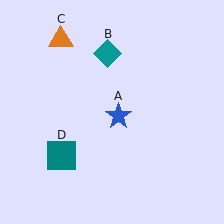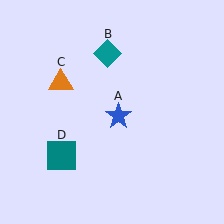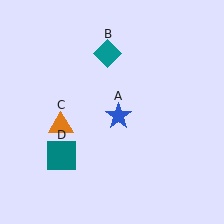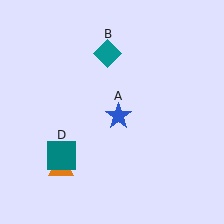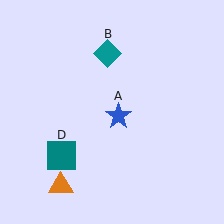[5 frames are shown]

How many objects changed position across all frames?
1 object changed position: orange triangle (object C).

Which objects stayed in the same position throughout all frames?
Blue star (object A) and teal diamond (object B) and teal square (object D) remained stationary.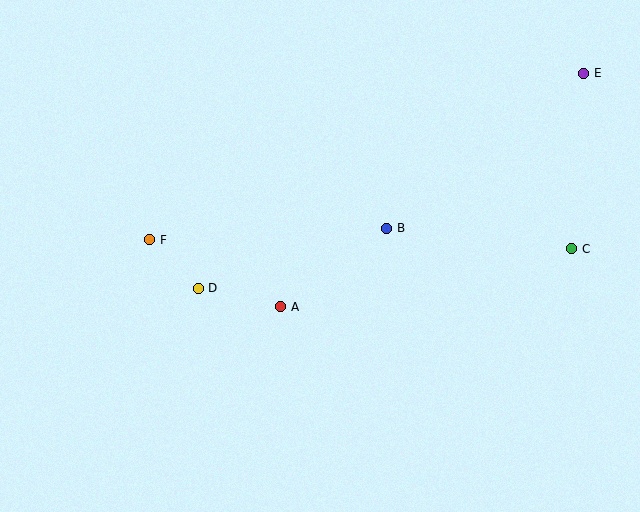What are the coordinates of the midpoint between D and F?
The midpoint between D and F is at (174, 264).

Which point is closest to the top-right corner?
Point E is closest to the top-right corner.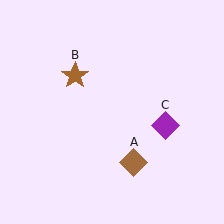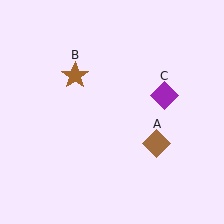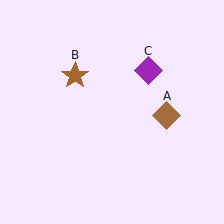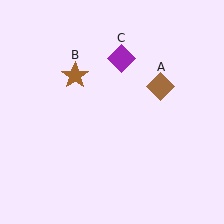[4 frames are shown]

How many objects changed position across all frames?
2 objects changed position: brown diamond (object A), purple diamond (object C).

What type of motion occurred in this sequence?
The brown diamond (object A), purple diamond (object C) rotated counterclockwise around the center of the scene.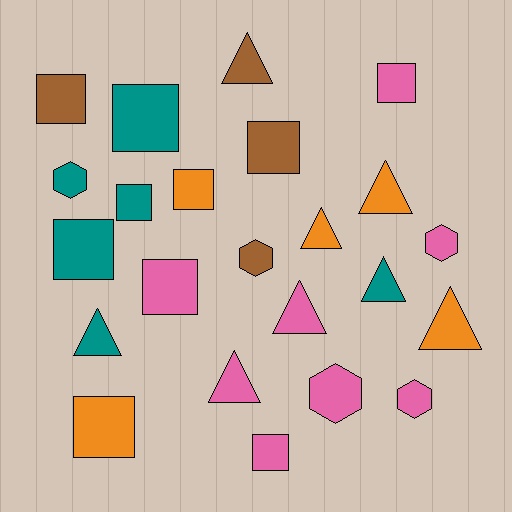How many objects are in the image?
There are 23 objects.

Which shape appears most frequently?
Square, with 10 objects.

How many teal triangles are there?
There are 2 teal triangles.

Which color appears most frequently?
Pink, with 8 objects.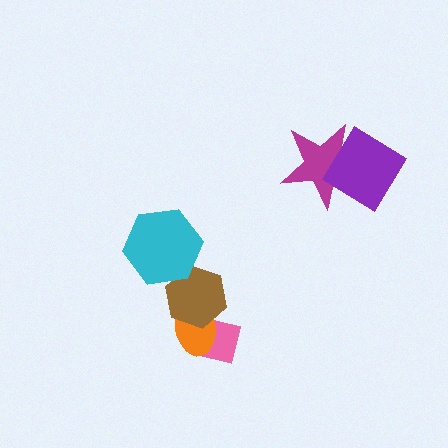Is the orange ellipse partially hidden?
Yes, it is partially covered by another shape.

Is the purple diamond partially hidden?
No, no other shape covers it.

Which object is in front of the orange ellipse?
The brown hexagon is in front of the orange ellipse.